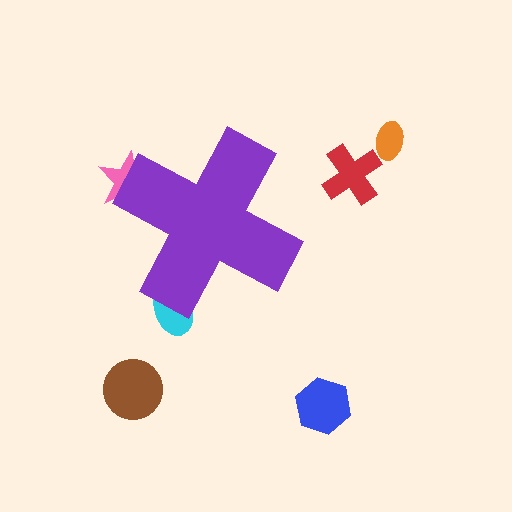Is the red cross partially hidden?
No, the red cross is fully visible.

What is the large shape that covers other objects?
A purple cross.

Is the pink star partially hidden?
Yes, the pink star is partially hidden behind the purple cross.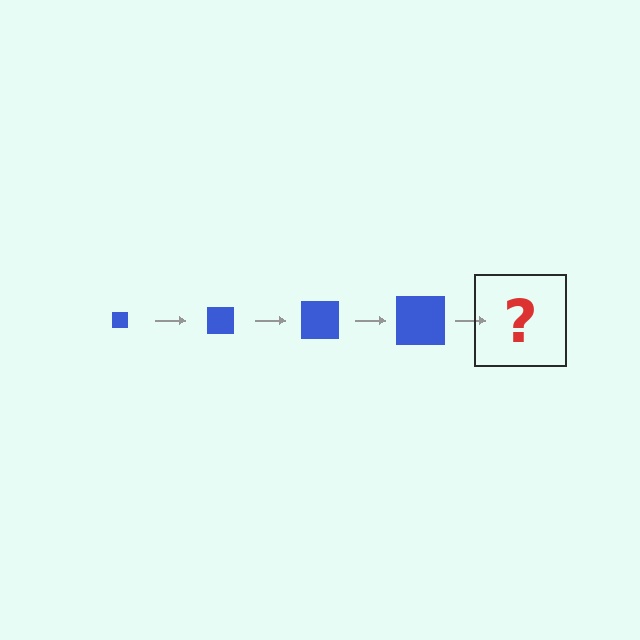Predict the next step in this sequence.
The next step is a blue square, larger than the previous one.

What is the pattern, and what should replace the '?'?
The pattern is that the square gets progressively larger each step. The '?' should be a blue square, larger than the previous one.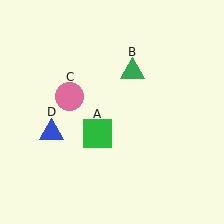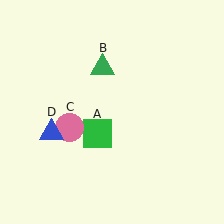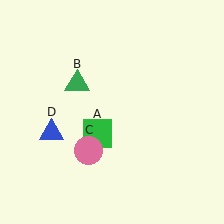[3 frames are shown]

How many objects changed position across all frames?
2 objects changed position: green triangle (object B), pink circle (object C).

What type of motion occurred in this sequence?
The green triangle (object B), pink circle (object C) rotated counterclockwise around the center of the scene.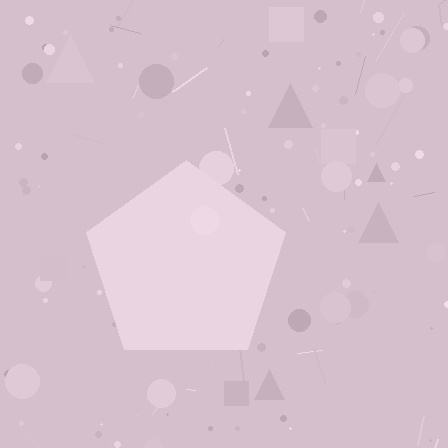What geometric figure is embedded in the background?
A pentagon is embedded in the background.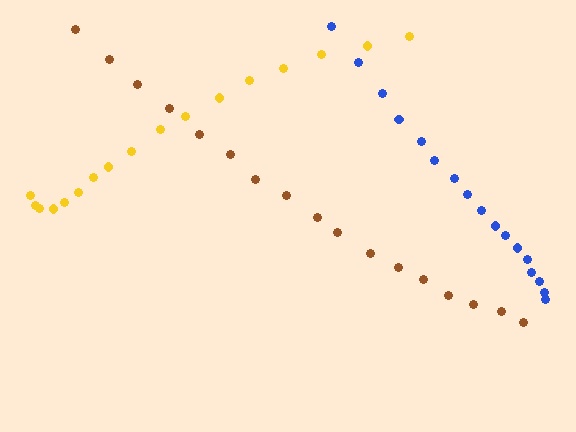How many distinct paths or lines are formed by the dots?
There are 3 distinct paths.